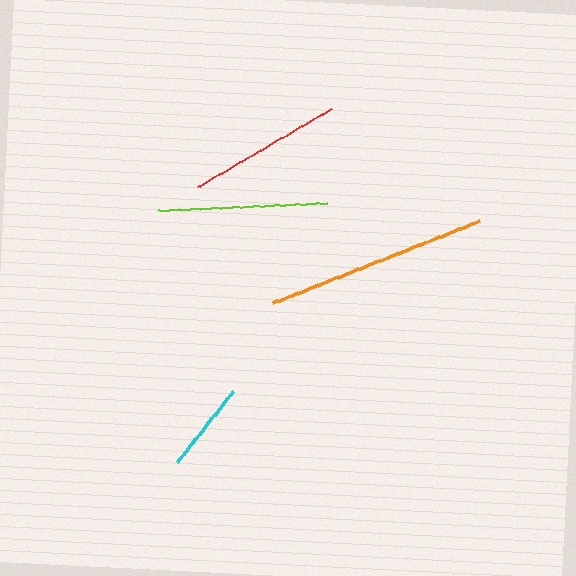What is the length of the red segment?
The red segment is approximately 155 pixels long.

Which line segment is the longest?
The orange line is the longest at approximately 222 pixels.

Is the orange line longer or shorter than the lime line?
The orange line is longer than the lime line.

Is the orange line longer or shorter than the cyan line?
The orange line is longer than the cyan line.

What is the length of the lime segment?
The lime segment is approximately 170 pixels long.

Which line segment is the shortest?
The cyan line is the shortest at approximately 90 pixels.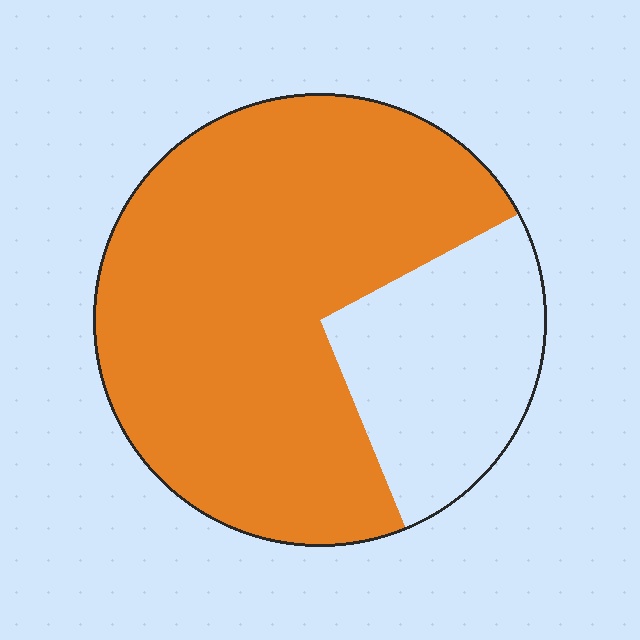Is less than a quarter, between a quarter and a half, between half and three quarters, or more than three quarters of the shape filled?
Between half and three quarters.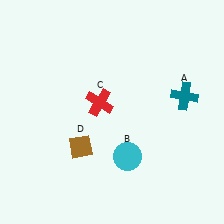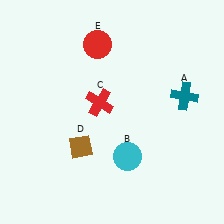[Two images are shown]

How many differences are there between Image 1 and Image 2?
There is 1 difference between the two images.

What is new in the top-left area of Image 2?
A red circle (E) was added in the top-left area of Image 2.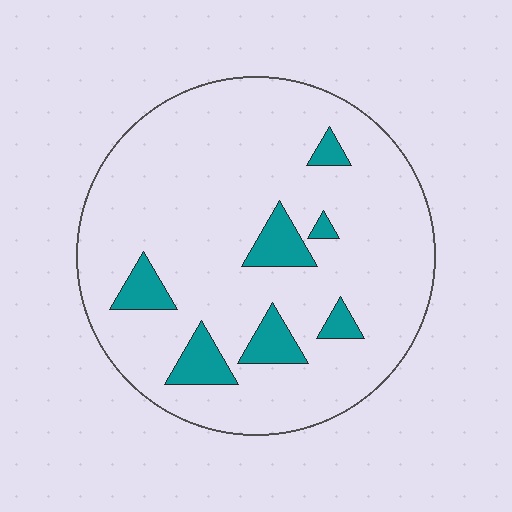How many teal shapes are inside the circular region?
7.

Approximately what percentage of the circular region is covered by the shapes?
Approximately 10%.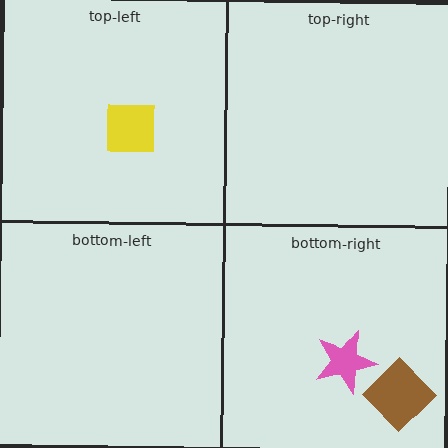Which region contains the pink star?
The bottom-right region.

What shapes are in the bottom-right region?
The brown diamond, the pink star.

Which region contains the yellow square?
The top-left region.